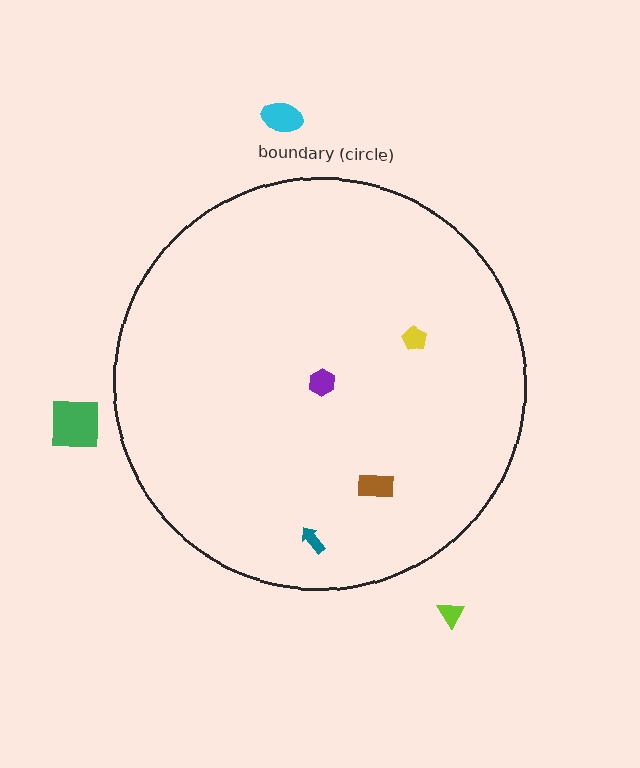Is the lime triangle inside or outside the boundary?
Outside.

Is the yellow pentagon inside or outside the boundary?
Inside.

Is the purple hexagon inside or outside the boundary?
Inside.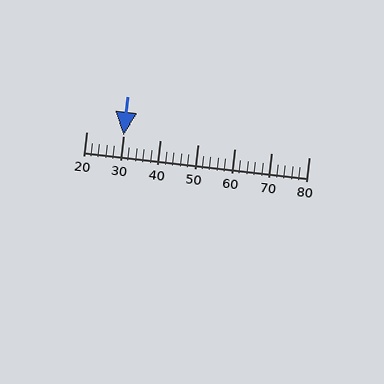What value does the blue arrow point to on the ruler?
The blue arrow points to approximately 30.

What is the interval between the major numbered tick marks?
The major tick marks are spaced 10 units apart.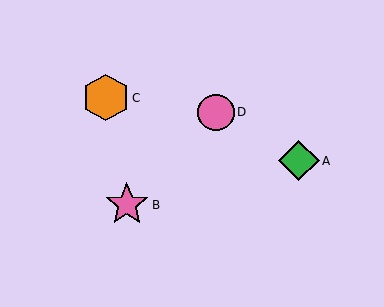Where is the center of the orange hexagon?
The center of the orange hexagon is at (106, 98).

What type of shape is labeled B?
Shape B is a pink star.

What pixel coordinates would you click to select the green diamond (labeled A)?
Click at (299, 161) to select the green diamond A.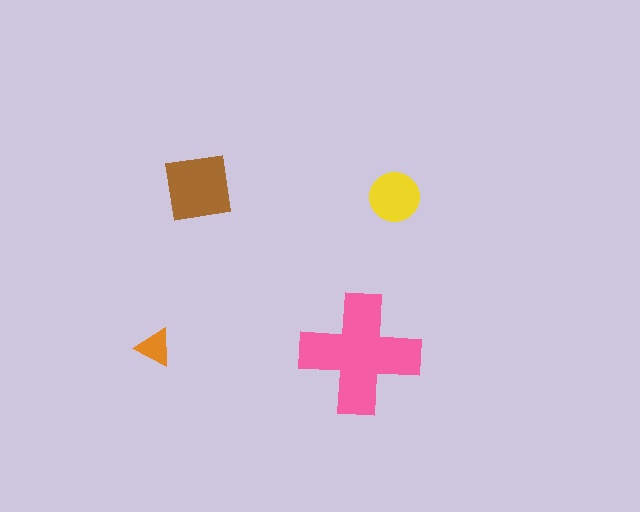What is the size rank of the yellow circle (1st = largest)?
3rd.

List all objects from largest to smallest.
The pink cross, the brown square, the yellow circle, the orange triangle.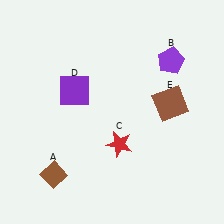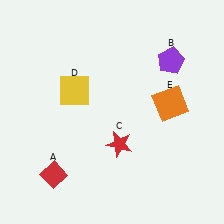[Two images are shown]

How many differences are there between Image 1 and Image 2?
There are 3 differences between the two images.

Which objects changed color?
A changed from brown to red. D changed from purple to yellow. E changed from brown to orange.